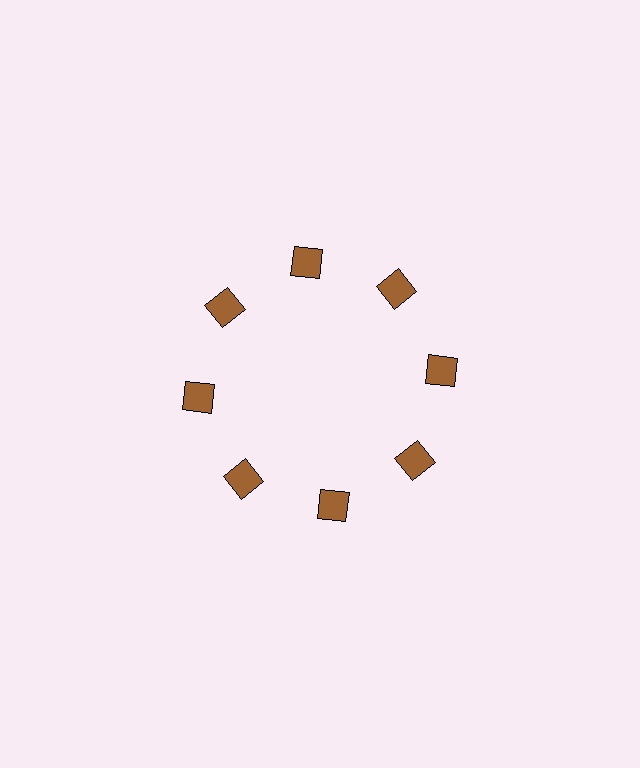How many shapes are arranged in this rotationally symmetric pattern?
There are 8 shapes, arranged in 8 groups of 1.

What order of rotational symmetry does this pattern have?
This pattern has 8-fold rotational symmetry.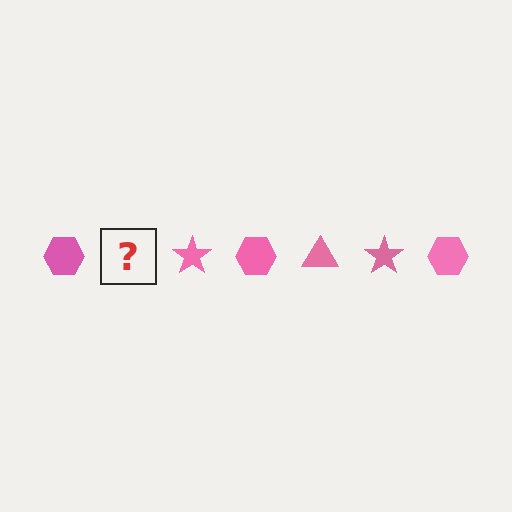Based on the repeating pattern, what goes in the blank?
The blank should be a pink triangle.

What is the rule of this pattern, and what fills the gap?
The rule is that the pattern cycles through hexagon, triangle, star shapes in pink. The gap should be filled with a pink triangle.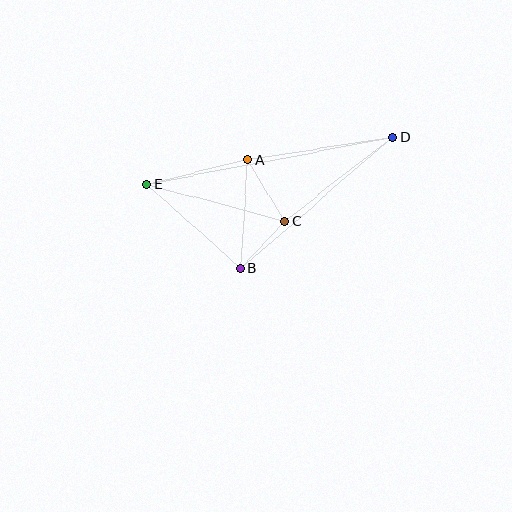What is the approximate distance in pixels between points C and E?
The distance between C and E is approximately 142 pixels.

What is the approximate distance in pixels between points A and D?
The distance between A and D is approximately 146 pixels.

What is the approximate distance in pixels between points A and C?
The distance between A and C is approximately 71 pixels.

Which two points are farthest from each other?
Points D and E are farthest from each other.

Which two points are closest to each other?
Points B and C are closest to each other.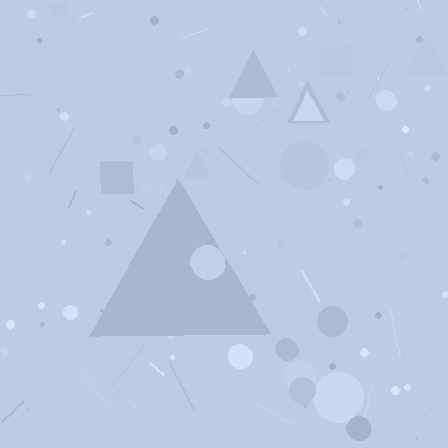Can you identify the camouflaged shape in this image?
The camouflaged shape is a triangle.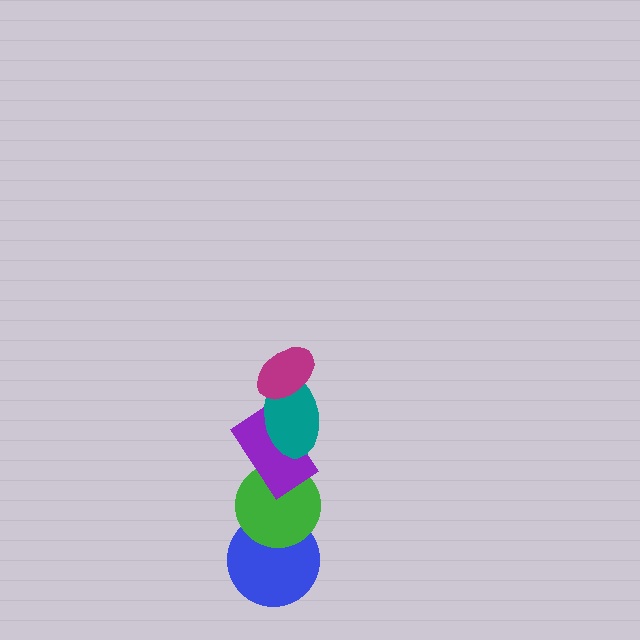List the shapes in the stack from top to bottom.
From top to bottom: the magenta ellipse, the teal ellipse, the purple rectangle, the green circle, the blue circle.